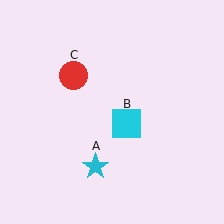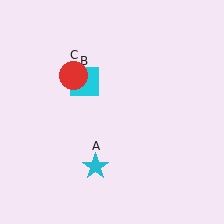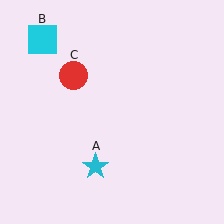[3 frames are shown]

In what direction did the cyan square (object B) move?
The cyan square (object B) moved up and to the left.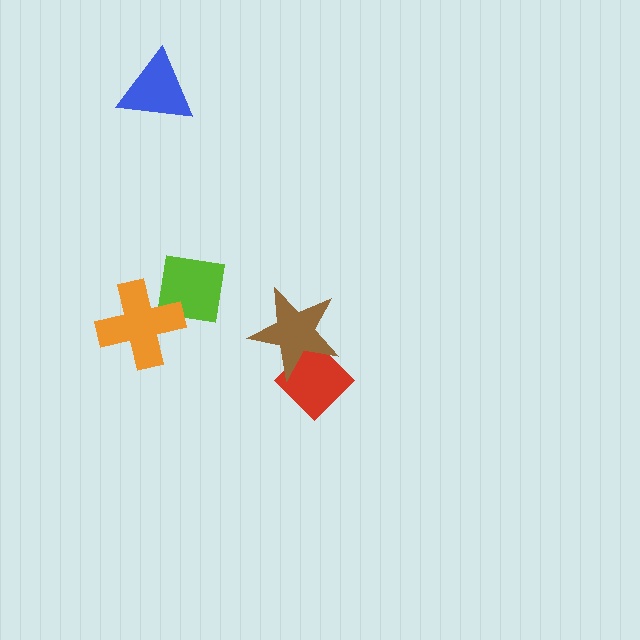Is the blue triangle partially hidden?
No, no other shape covers it.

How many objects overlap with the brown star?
1 object overlaps with the brown star.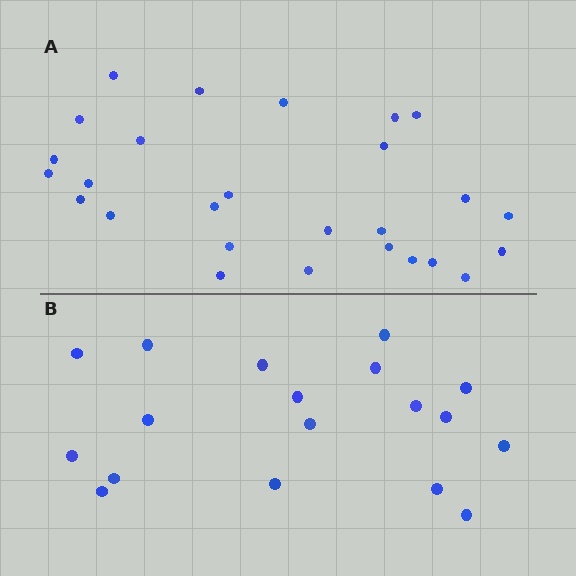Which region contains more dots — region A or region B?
Region A (the top region) has more dots.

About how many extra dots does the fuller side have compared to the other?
Region A has roughly 8 or so more dots than region B.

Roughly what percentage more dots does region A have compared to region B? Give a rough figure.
About 50% more.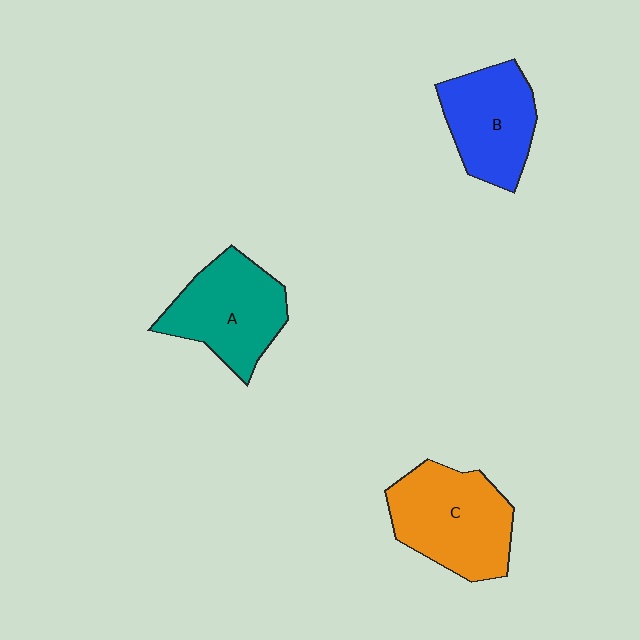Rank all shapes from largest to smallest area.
From largest to smallest: C (orange), A (teal), B (blue).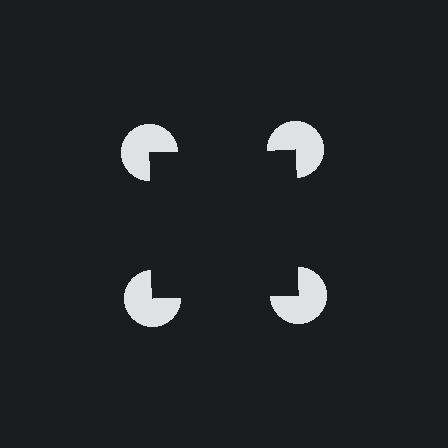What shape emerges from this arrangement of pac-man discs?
An illusory square — its edges are inferred from the aligned wedge cuts in the pac-man discs, not physically drawn.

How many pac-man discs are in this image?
There are 4 — one at each vertex of the illusory square.